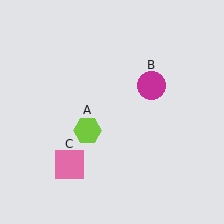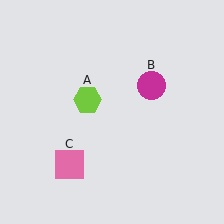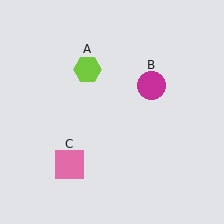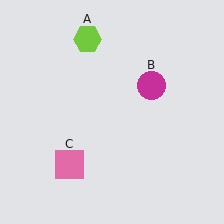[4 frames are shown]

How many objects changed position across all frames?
1 object changed position: lime hexagon (object A).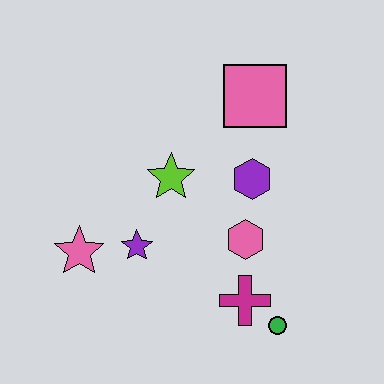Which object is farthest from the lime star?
The green circle is farthest from the lime star.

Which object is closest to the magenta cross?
The green circle is closest to the magenta cross.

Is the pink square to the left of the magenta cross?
No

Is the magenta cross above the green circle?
Yes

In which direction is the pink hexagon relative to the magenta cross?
The pink hexagon is above the magenta cross.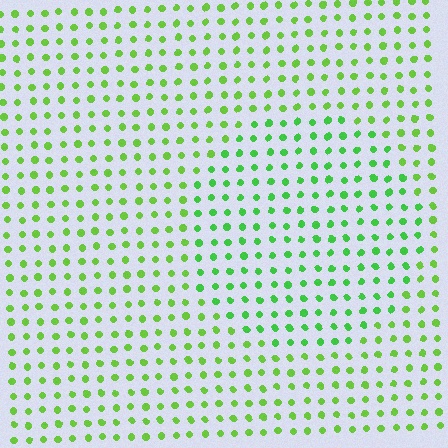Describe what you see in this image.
The image is filled with small lime elements in a uniform arrangement. A circle-shaped region is visible where the elements are tinted to a slightly different hue, forming a subtle color boundary.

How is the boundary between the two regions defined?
The boundary is defined purely by a slight shift in hue (about 22 degrees). Spacing, size, and orientation are identical on both sides.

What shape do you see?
I see a circle.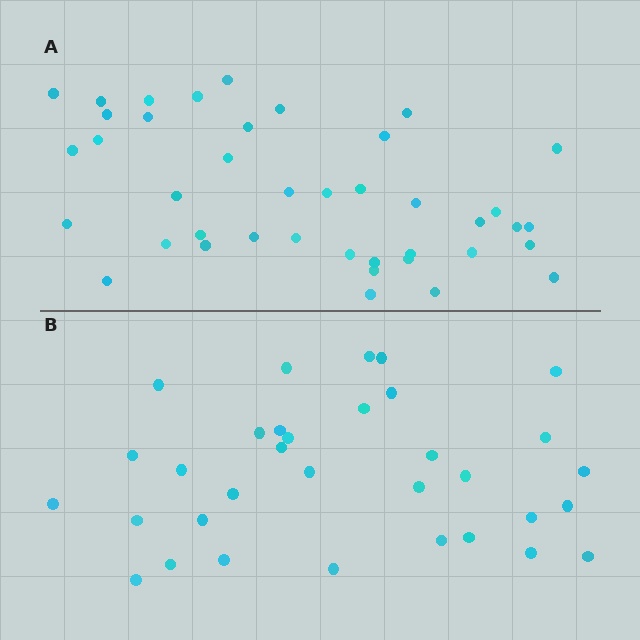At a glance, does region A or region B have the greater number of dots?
Region A (the top region) has more dots.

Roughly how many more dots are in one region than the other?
Region A has roughly 8 or so more dots than region B.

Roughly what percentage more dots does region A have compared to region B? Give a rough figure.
About 25% more.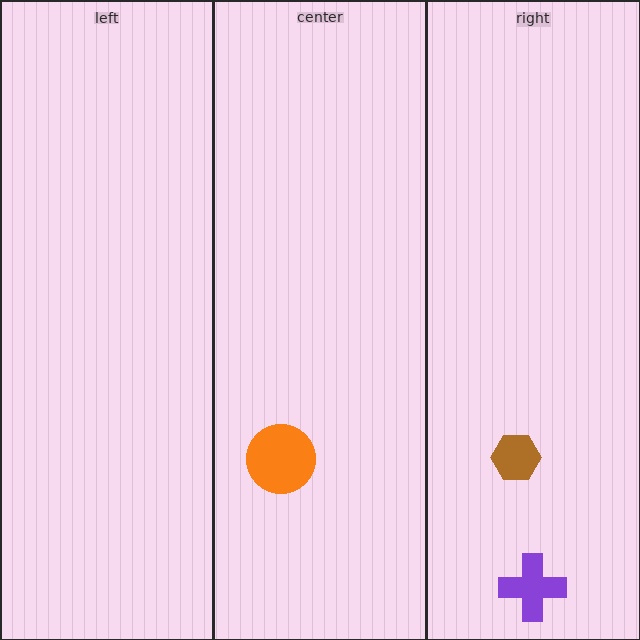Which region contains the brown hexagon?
The right region.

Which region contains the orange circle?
The center region.